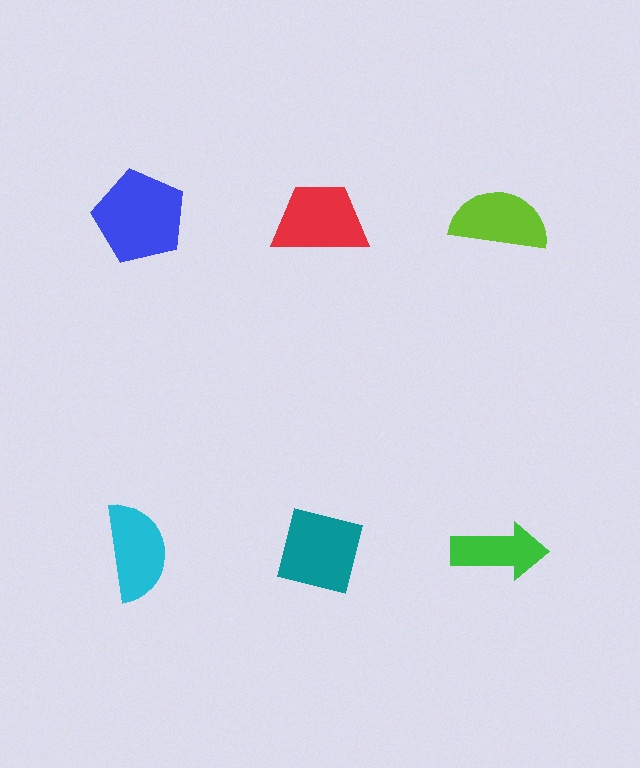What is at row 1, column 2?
A red trapezoid.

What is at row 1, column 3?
A lime semicircle.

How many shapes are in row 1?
3 shapes.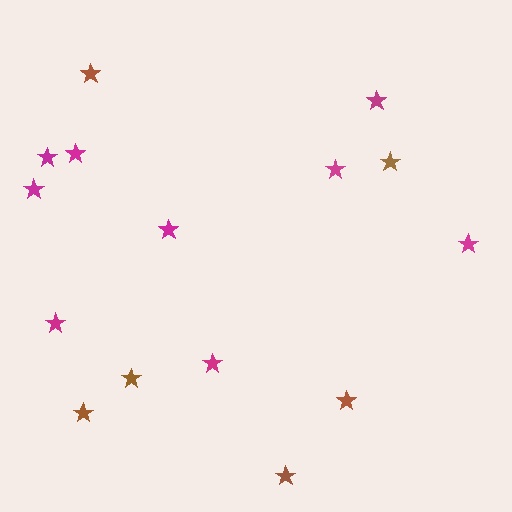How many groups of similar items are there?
There are 2 groups: one group of brown stars (6) and one group of magenta stars (9).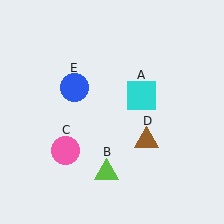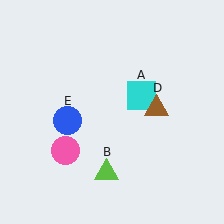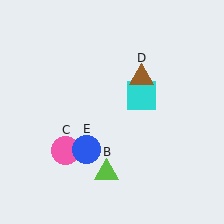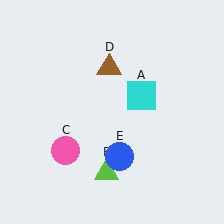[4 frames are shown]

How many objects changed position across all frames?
2 objects changed position: brown triangle (object D), blue circle (object E).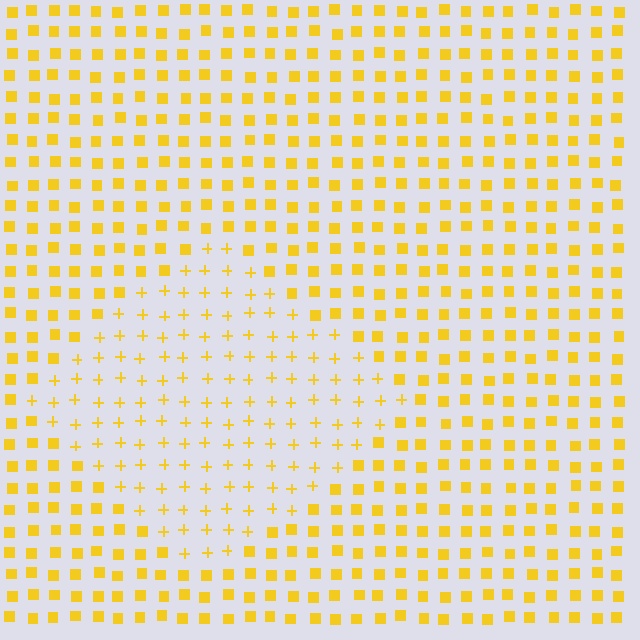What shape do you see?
I see a diamond.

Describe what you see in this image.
The image is filled with small yellow elements arranged in a uniform grid. A diamond-shaped region contains plus signs, while the surrounding area contains squares. The boundary is defined purely by the change in element shape.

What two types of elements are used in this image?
The image uses plus signs inside the diamond region and squares outside it.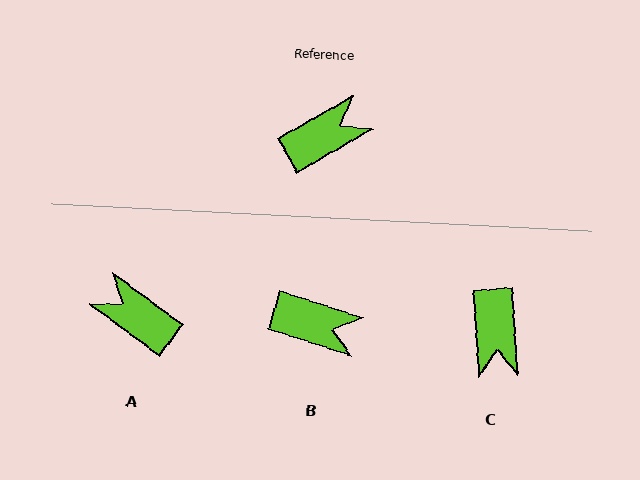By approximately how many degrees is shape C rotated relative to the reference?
Approximately 116 degrees clockwise.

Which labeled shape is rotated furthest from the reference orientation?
C, about 116 degrees away.